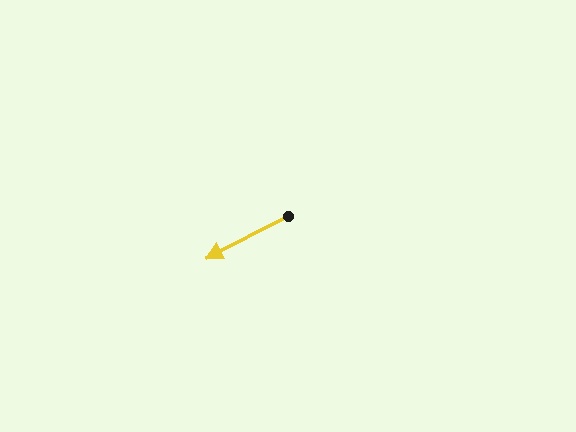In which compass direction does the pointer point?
Southwest.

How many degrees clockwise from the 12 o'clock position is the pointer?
Approximately 243 degrees.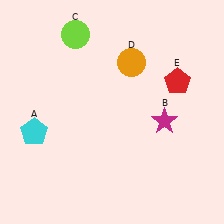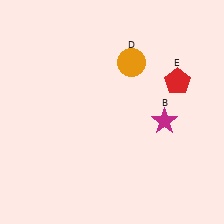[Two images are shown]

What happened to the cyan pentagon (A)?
The cyan pentagon (A) was removed in Image 2. It was in the bottom-left area of Image 1.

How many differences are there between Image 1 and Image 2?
There are 2 differences between the two images.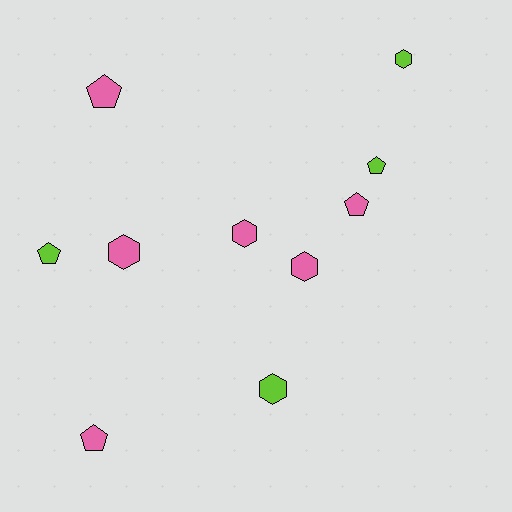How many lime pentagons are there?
There are 2 lime pentagons.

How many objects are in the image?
There are 10 objects.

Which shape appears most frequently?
Pentagon, with 5 objects.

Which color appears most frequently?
Pink, with 6 objects.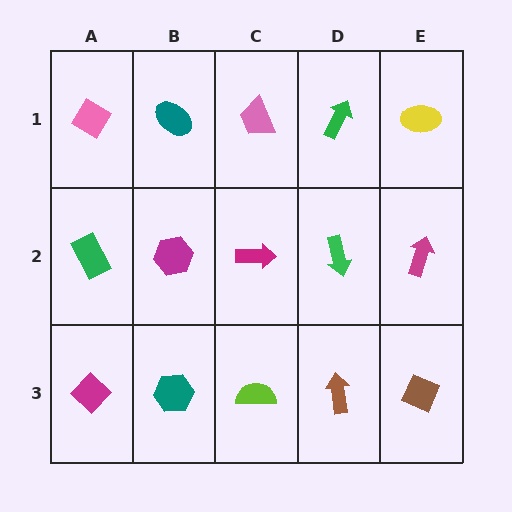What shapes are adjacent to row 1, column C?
A magenta arrow (row 2, column C), a teal ellipse (row 1, column B), a green arrow (row 1, column D).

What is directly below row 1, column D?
A green arrow.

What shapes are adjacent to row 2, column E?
A yellow ellipse (row 1, column E), a brown diamond (row 3, column E), a green arrow (row 2, column D).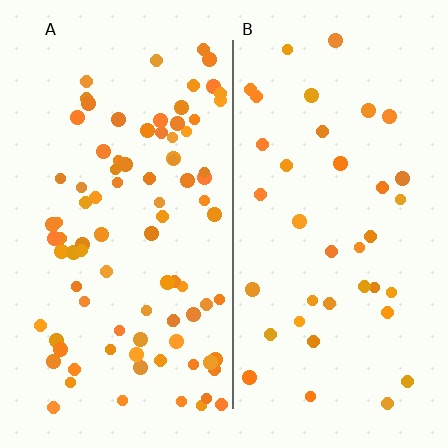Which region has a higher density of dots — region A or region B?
A (the left).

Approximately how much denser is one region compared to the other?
Approximately 2.3× — region A over region B.